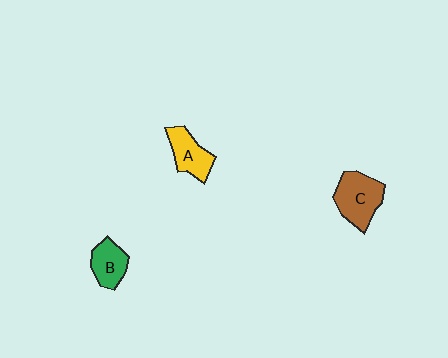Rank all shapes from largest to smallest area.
From largest to smallest: C (brown), A (yellow), B (green).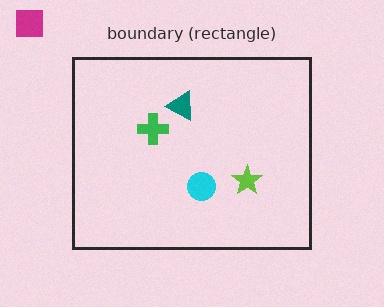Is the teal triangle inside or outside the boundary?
Inside.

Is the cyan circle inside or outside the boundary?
Inside.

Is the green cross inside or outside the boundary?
Inside.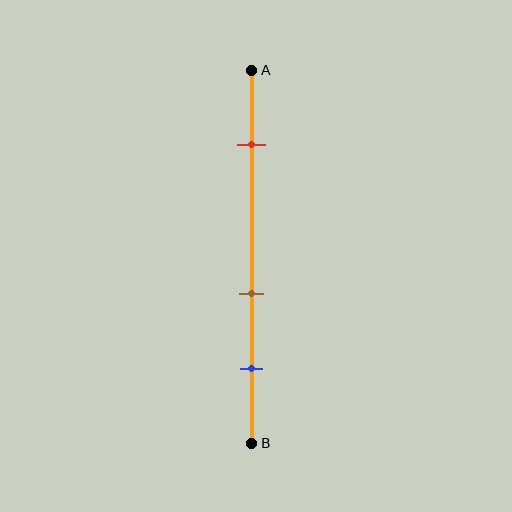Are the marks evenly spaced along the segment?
No, the marks are not evenly spaced.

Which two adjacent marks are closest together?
The brown and blue marks are the closest adjacent pair.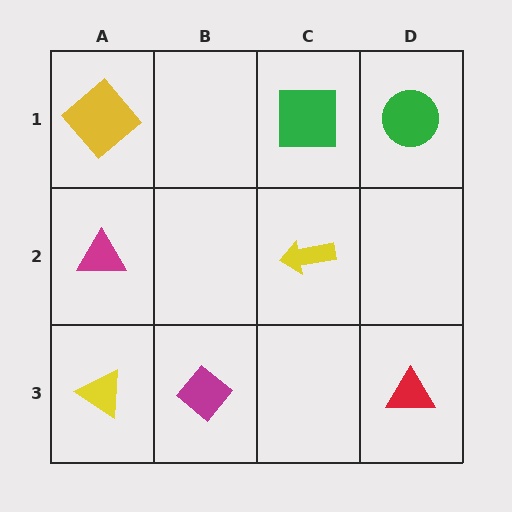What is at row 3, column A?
A yellow triangle.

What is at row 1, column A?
A yellow diamond.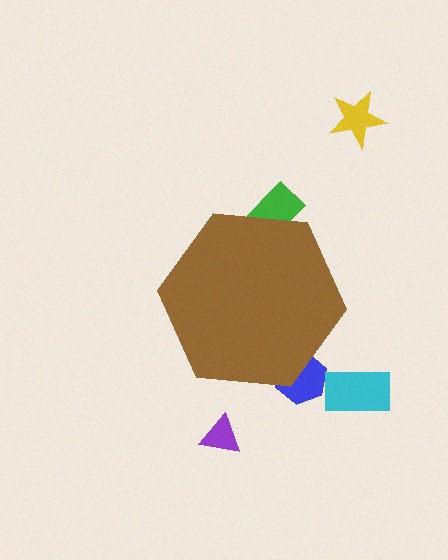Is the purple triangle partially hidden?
No, the purple triangle is fully visible.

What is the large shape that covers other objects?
A brown hexagon.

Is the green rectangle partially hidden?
Yes, the green rectangle is partially hidden behind the brown hexagon.